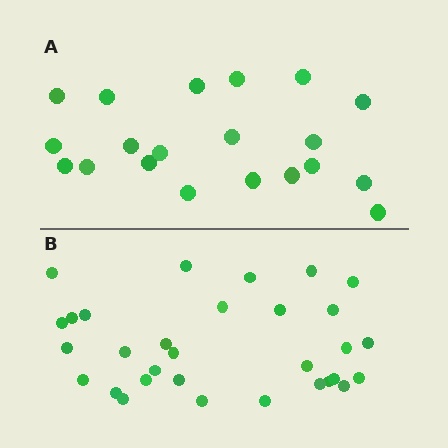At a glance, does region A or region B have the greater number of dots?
Region B (the bottom region) has more dots.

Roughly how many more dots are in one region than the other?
Region B has roughly 12 or so more dots than region A.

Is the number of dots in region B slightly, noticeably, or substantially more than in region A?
Region B has substantially more. The ratio is roughly 1.6 to 1.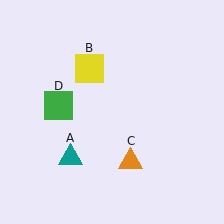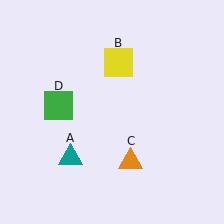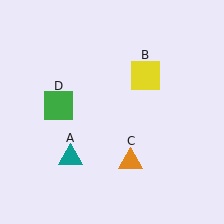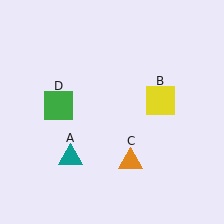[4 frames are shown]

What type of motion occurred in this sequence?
The yellow square (object B) rotated clockwise around the center of the scene.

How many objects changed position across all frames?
1 object changed position: yellow square (object B).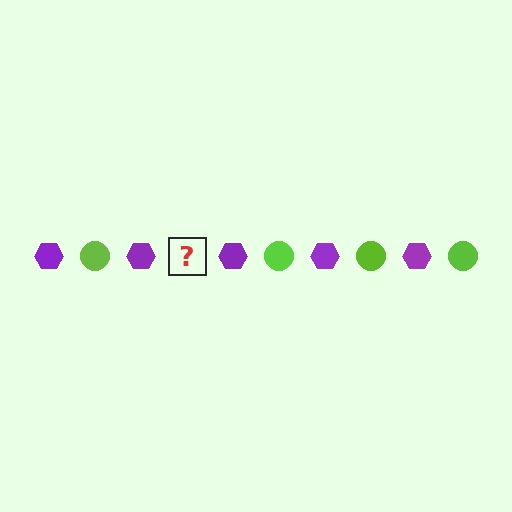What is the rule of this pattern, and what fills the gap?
The rule is that the pattern alternates between purple hexagon and lime circle. The gap should be filled with a lime circle.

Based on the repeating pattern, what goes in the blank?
The blank should be a lime circle.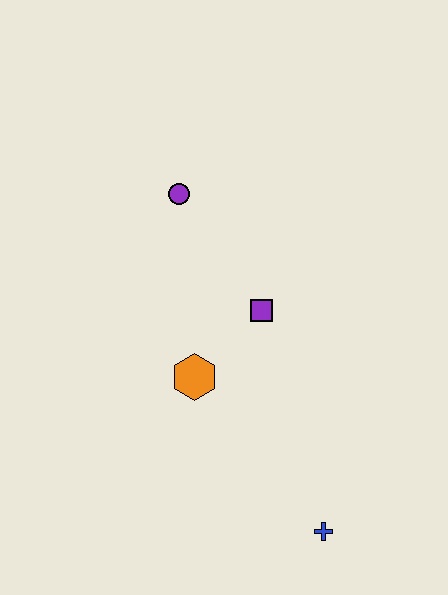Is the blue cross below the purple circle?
Yes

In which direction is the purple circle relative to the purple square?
The purple circle is above the purple square.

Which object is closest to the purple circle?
The purple square is closest to the purple circle.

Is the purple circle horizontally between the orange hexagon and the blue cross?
No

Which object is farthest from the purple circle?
The blue cross is farthest from the purple circle.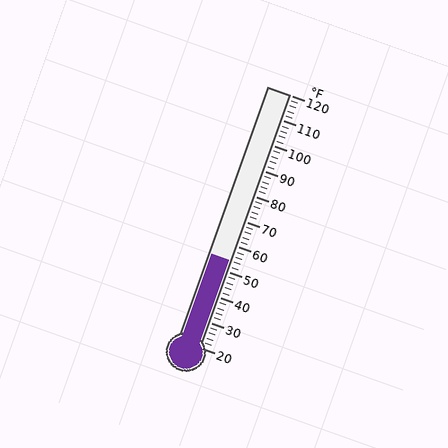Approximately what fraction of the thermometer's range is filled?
The thermometer is filled to approximately 35% of its range.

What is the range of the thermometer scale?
The thermometer scale ranges from 20°F to 120°F.